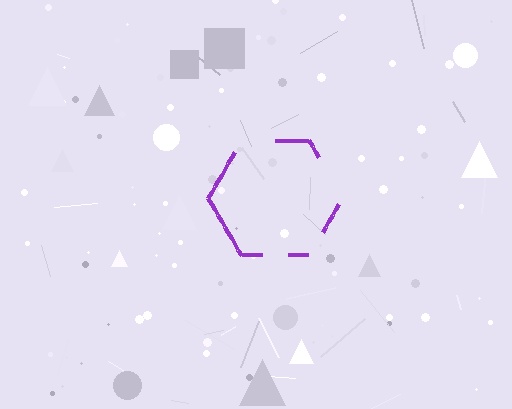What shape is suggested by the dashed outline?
The dashed outline suggests a hexagon.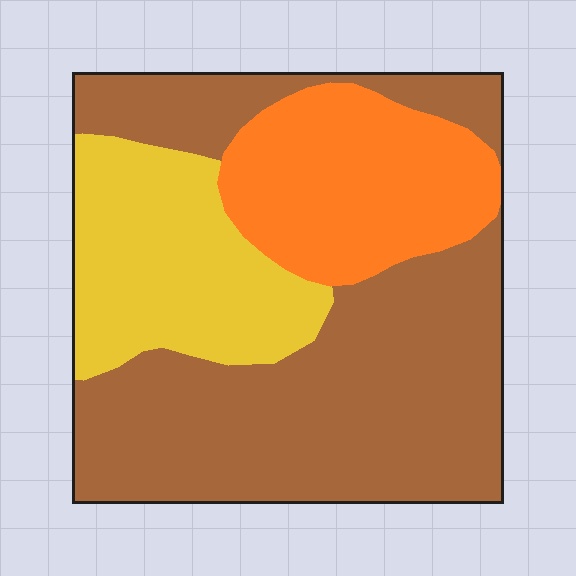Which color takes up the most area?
Brown, at roughly 55%.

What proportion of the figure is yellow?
Yellow covers 23% of the figure.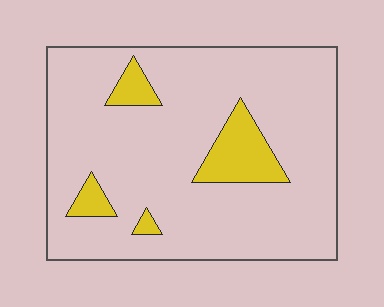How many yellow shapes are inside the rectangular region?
4.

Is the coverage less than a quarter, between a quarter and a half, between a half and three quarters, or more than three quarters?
Less than a quarter.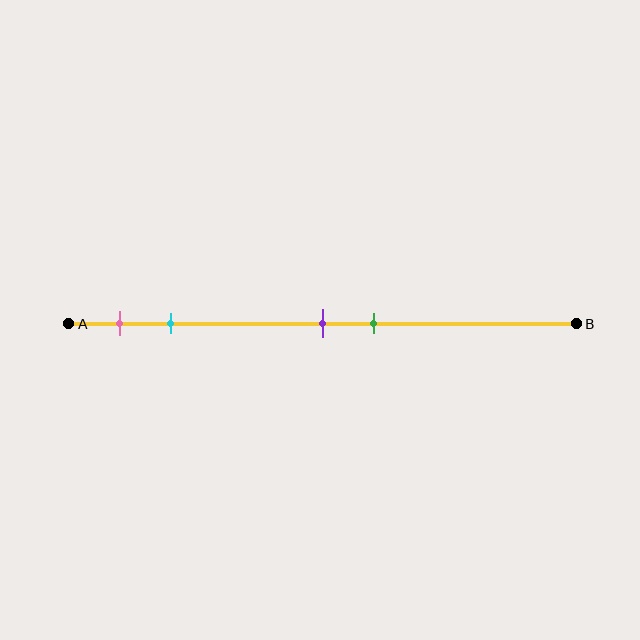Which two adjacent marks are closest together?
The purple and green marks are the closest adjacent pair.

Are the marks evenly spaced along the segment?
No, the marks are not evenly spaced.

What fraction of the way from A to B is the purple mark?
The purple mark is approximately 50% (0.5) of the way from A to B.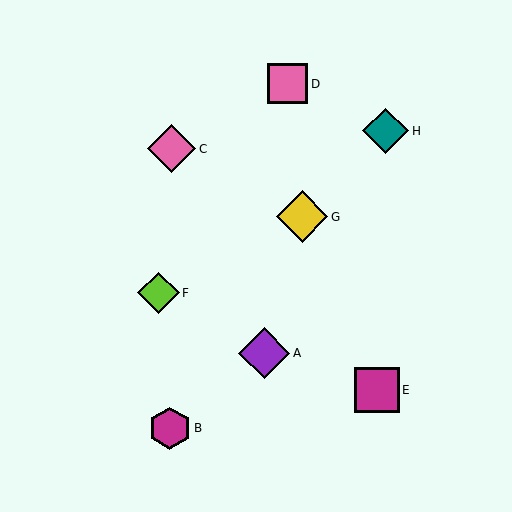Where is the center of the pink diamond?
The center of the pink diamond is at (172, 149).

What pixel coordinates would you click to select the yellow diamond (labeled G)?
Click at (302, 217) to select the yellow diamond G.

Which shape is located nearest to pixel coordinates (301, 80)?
The pink square (labeled D) at (288, 84) is nearest to that location.